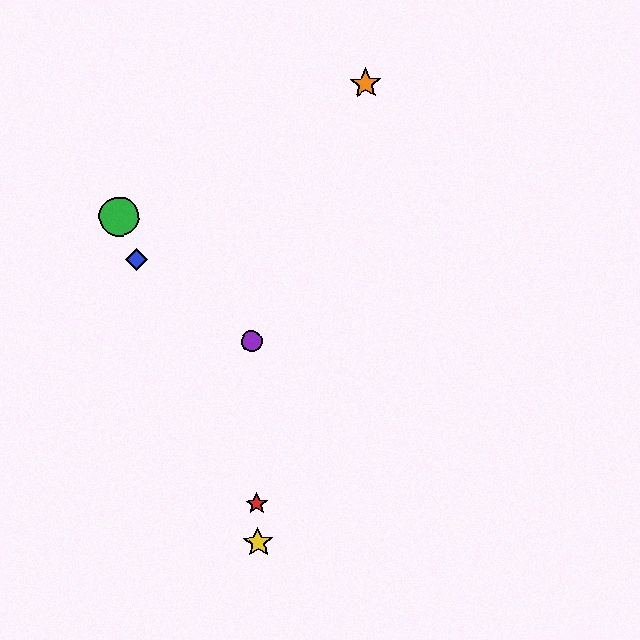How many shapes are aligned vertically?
3 shapes (the red star, the yellow star, the purple circle) are aligned vertically.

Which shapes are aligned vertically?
The red star, the yellow star, the purple circle are aligned vertically.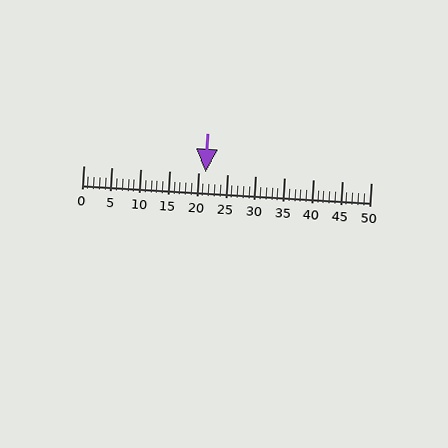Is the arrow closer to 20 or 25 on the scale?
The arrow is closer to 20.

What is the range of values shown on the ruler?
The ruler shows values from 0 to 50.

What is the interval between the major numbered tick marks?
The major tick marks are spaced 5 units apart.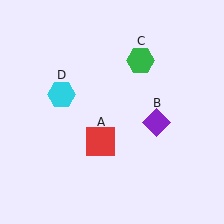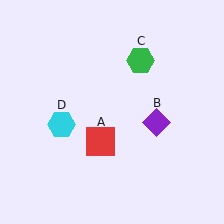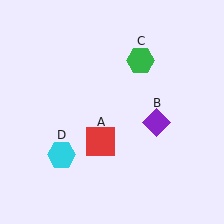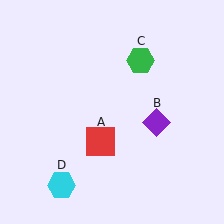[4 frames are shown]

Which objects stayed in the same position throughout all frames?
Red square (object A) and purple diamond (object B) and green hexagon (object C) remained stationary.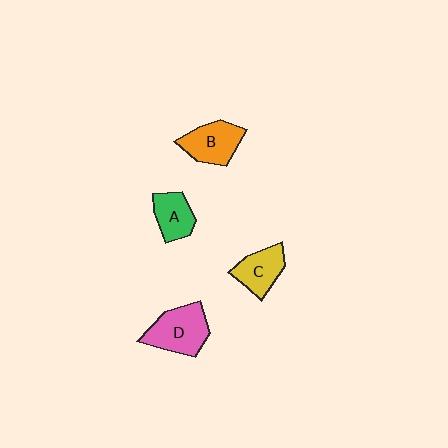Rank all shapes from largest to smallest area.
From largest to smallest: D (pink), B (orange), C (yellow), A (green).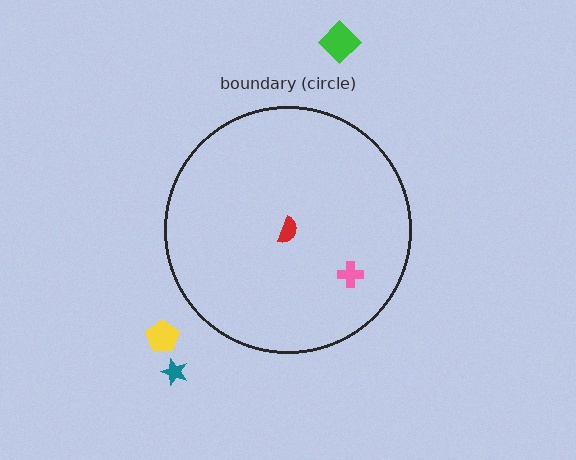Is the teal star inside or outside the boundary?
Outside.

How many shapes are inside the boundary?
2 inside, 3 outside.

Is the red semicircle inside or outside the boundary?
Inside.